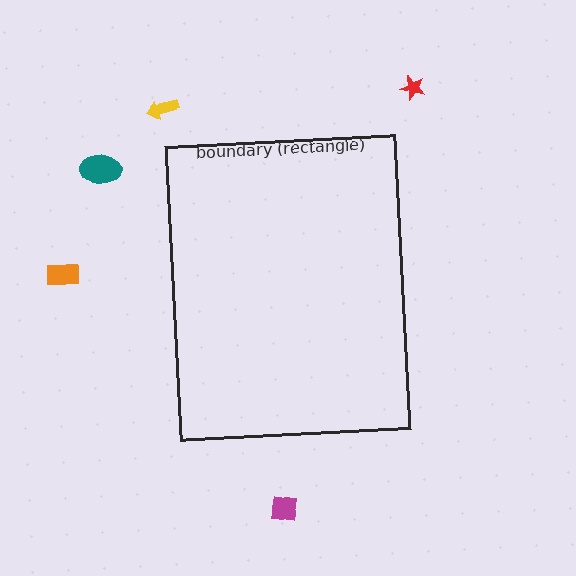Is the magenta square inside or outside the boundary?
Outside.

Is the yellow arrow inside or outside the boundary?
Outside.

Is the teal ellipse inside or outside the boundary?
Outside.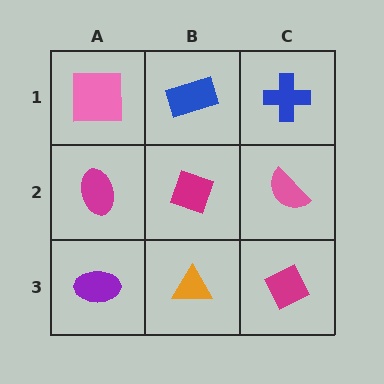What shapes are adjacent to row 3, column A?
A magenta ellipse (row 2, column A), an orange triangle (row 3, column B).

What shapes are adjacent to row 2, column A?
A pink square (row 1, column A), a purple ellipse (row 3, column A), a magenta diamond (row 2, column B).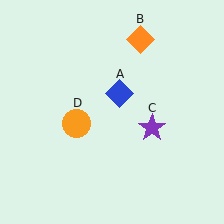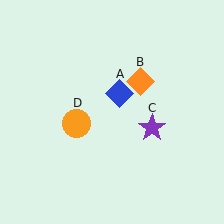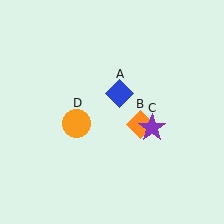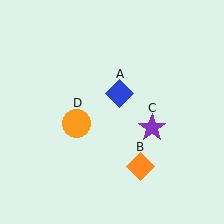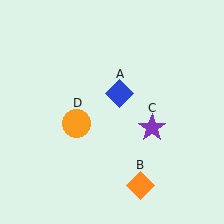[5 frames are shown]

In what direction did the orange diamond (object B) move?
The orange diamond (object B) moved down.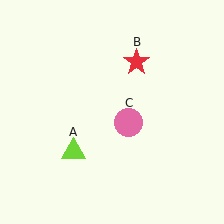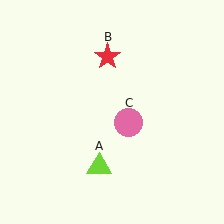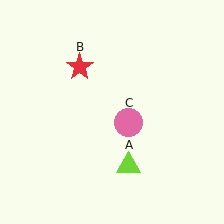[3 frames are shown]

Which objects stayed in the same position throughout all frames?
Pink circle (object C) remained stationary.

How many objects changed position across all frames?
2 objects changed position: lime triangle (object A), red star (object B).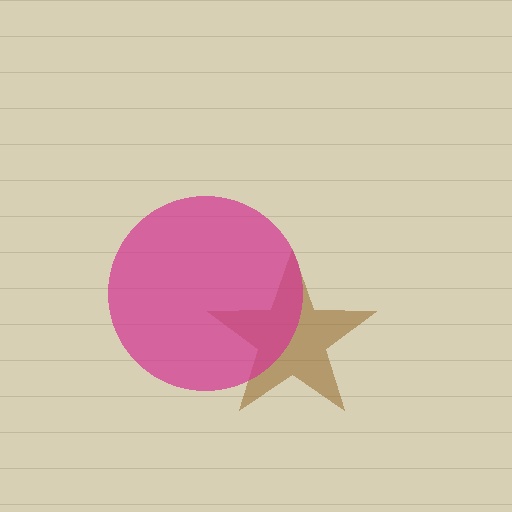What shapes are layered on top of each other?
The layered shapes are: a brown star, a magenta circle.